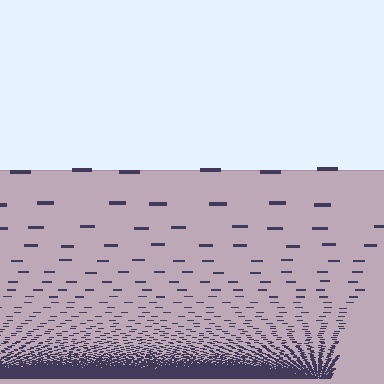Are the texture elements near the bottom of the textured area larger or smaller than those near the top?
Smaller. The gradient is inverted — elements near the bottom are smaller and denser.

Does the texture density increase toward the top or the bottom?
Density increases toward the bottom.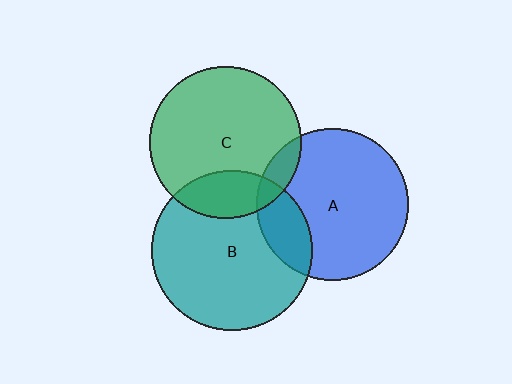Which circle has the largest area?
Circle B (teal).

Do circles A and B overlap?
Yes.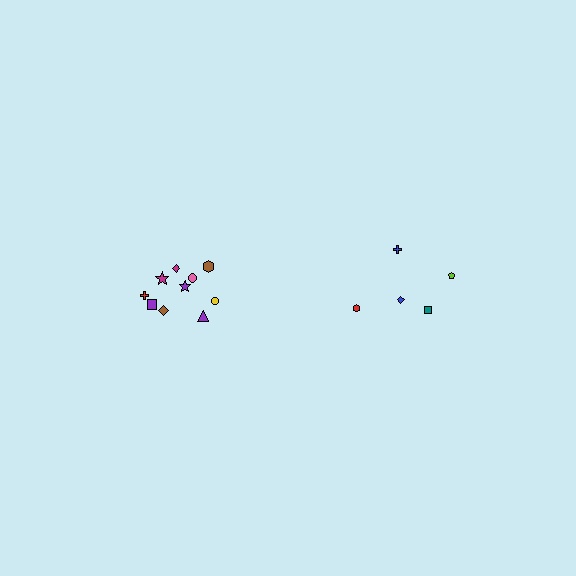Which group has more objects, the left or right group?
The left group.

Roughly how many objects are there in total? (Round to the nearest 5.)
Roughly 15 objects in total.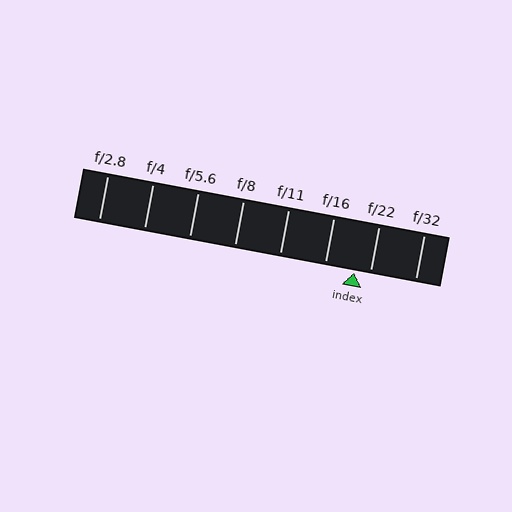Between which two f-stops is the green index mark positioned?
The index mark is between f/16 and f/22.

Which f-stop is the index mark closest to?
The index mark is closest to f/22.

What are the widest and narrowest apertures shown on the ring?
The widest aperture shown is f/2.8 and the narrowest is f/32.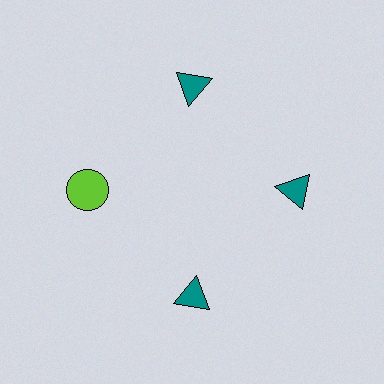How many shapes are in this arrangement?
There are 4 shapes arranged in a ring pattern.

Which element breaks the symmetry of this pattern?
The lime circle at roughly the 9 o'clock position breaks the symmetry. All other shapes are teal triangles.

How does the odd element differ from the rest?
It differs in both color (lime instead of teal) and shape (circle instead of triangle).